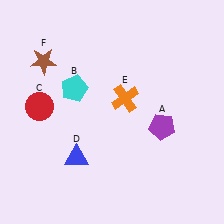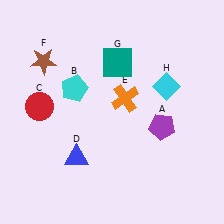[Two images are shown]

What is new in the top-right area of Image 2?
A teal square (G) was added in the top-right area of Image 2.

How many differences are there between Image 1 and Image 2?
There are 2 differences between the two images.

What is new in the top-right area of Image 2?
A cyan diamond (H) was added in the top-right area of Image 2.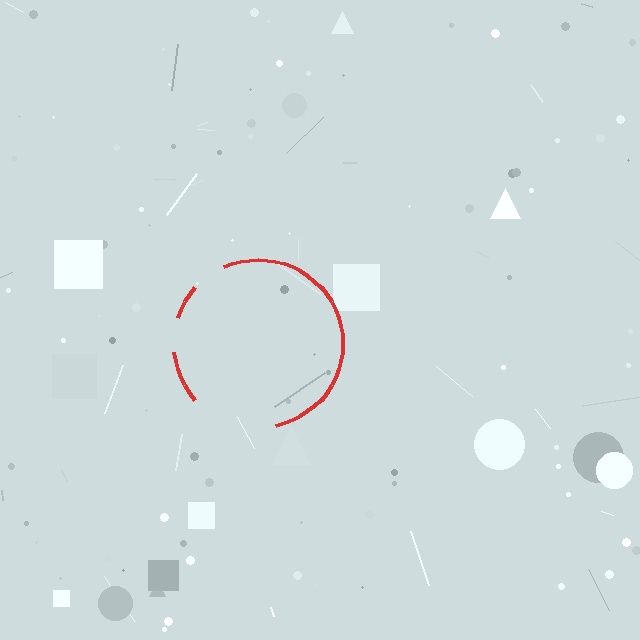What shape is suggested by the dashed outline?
The dashed outline suggests a circle.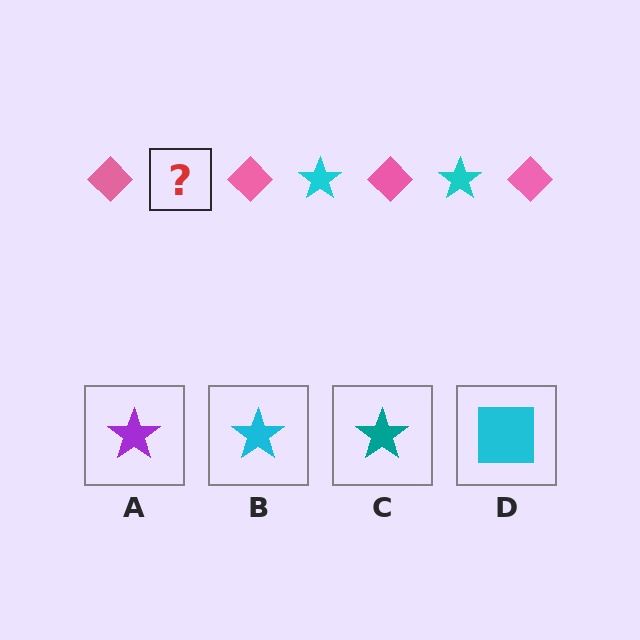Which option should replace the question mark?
Option B.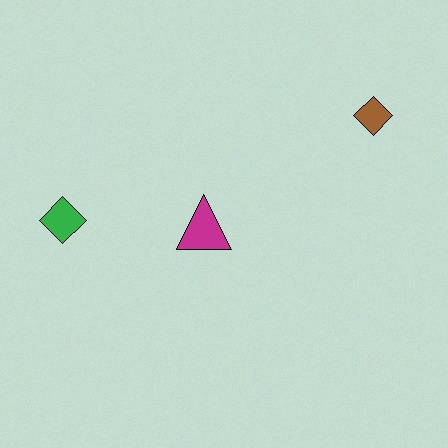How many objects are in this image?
There are 3 objects.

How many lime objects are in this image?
There are no lime objects.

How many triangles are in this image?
There is 1 triangle.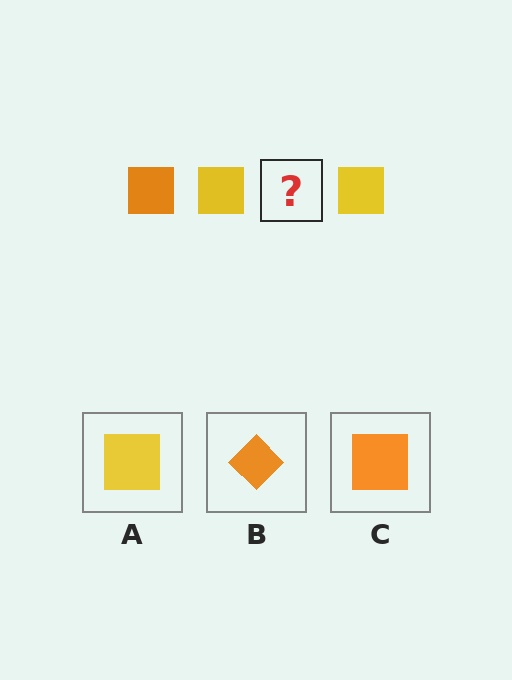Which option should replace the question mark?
Option C.